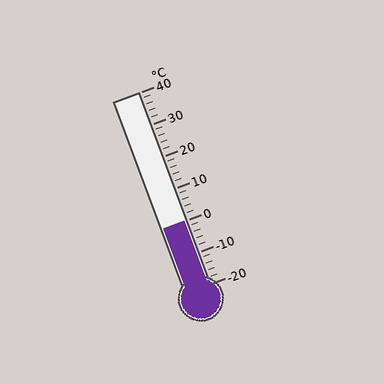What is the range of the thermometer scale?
The thermometer scale ranges from -20°C to 40°C.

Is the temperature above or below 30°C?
The temperature is below 30°C.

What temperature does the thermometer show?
The thermometer shows approximately 0°C.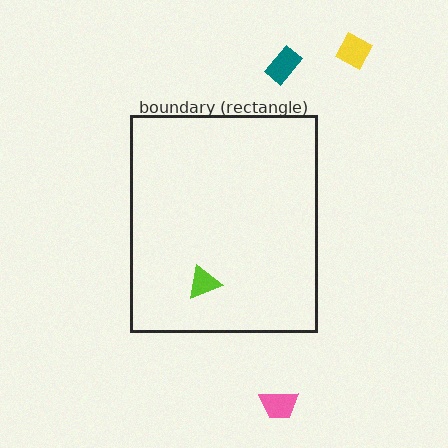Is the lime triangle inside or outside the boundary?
Inside.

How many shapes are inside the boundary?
1 inside, 3 outside.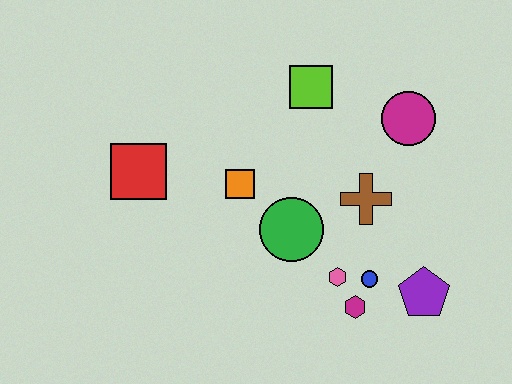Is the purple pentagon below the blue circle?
Yes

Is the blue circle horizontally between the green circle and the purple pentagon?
Yes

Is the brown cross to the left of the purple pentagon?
Yes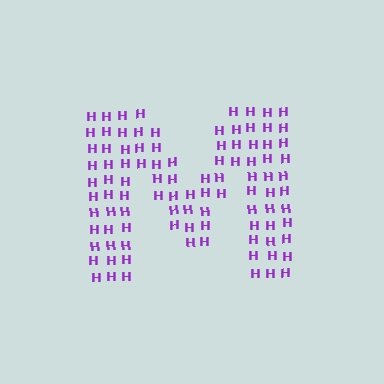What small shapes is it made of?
It is made of small letter H's.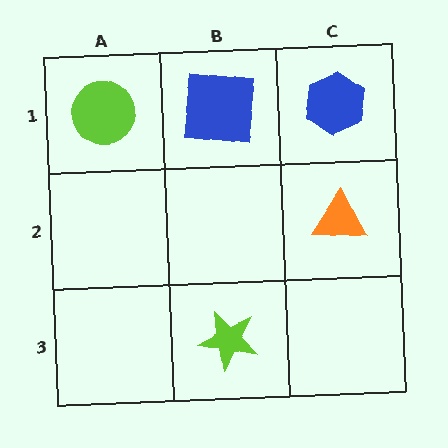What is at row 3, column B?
A lime star.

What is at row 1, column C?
A blue hexagon.